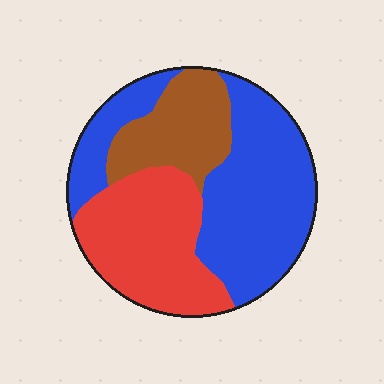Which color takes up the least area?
Brown, at roughly 20%.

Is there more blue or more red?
Blue.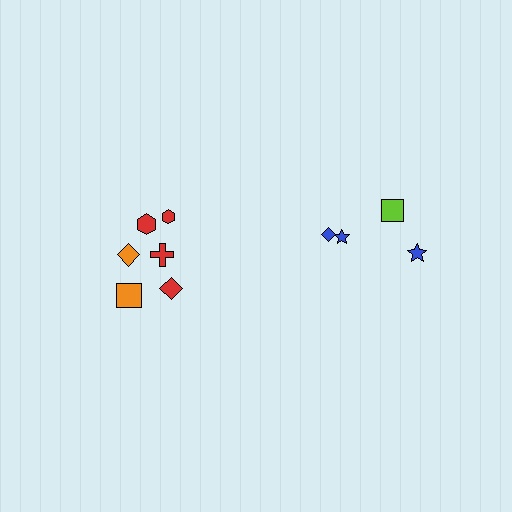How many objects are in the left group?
There are 6 objects.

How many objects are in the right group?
There are 4 objects.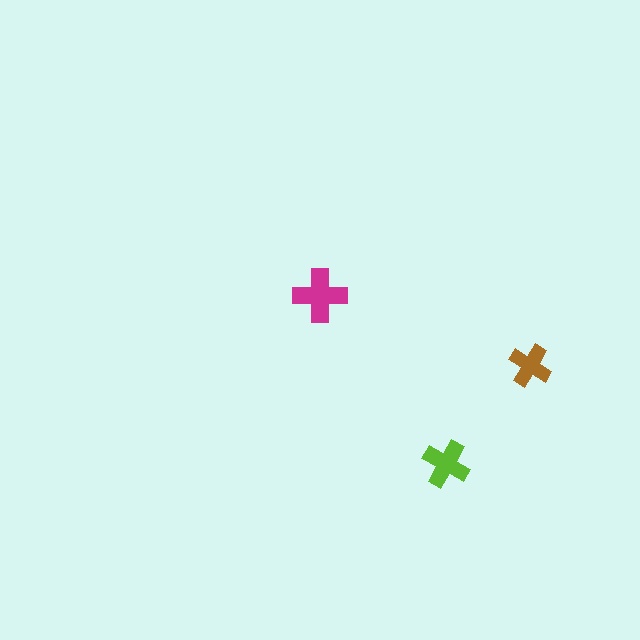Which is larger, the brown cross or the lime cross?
The lime one.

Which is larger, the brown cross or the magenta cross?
The magenta one.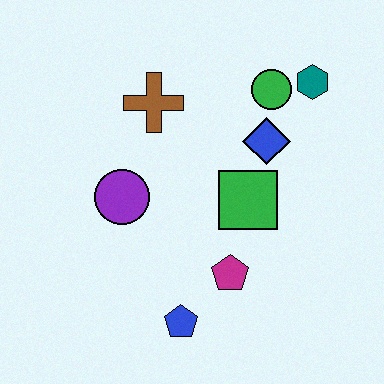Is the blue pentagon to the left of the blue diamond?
Yes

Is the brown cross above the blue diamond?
Yes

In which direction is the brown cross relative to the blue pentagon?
The brown cross is above the blue pentagon.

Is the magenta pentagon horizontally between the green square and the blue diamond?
No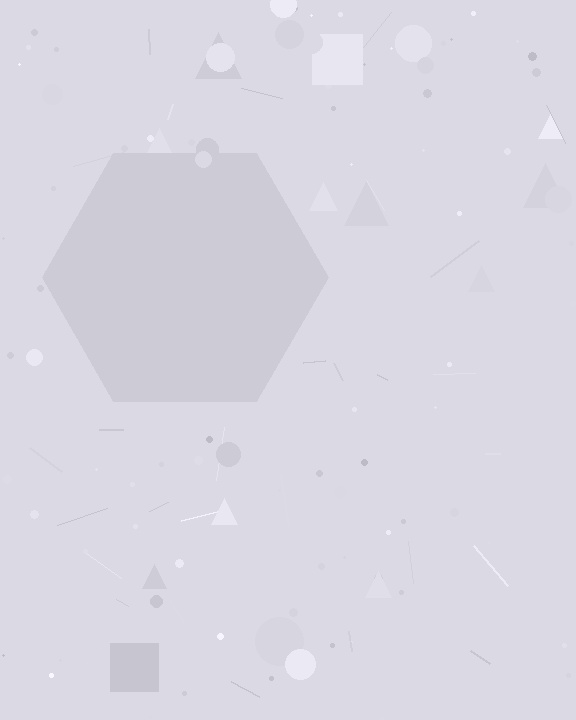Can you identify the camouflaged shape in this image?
The camouflaged shape is a hexagon.